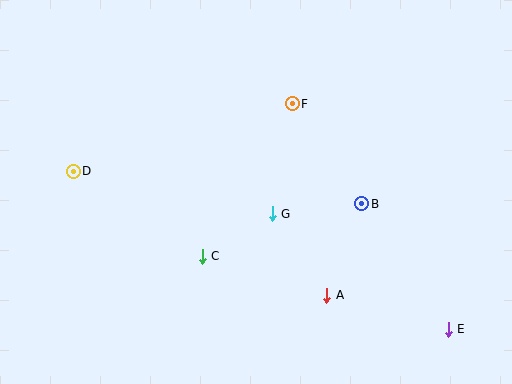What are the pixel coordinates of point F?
Point F is at (292, 104).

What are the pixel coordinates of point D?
Point D is at (73, 171).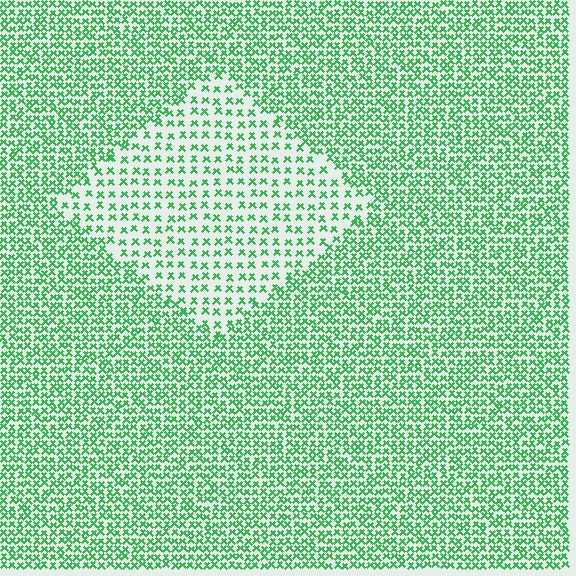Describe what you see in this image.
The image contains small green elements arranged at two different densities. A diamond-shaped region is visible where the elements are less densely packed than the surrounding area.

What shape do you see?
I see a diamond.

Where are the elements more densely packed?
The elements are more densely packed outside the diamond boundary.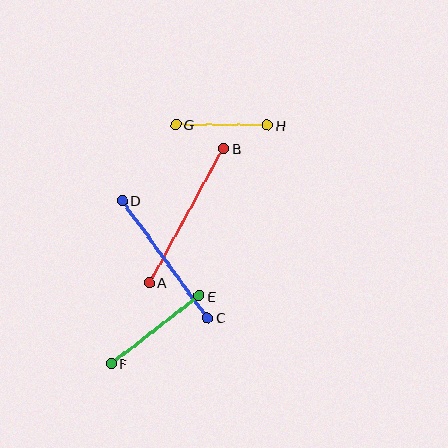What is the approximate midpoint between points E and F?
The midpoint is at approximately (155, 330) pixels.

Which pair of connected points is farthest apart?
Points A and B are farthest apart.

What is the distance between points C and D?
The distance is approximately 145 pixels.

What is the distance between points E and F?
The distance is approximately 111 pixels.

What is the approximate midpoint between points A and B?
The midpoint is at approximately (186, 216) pixels.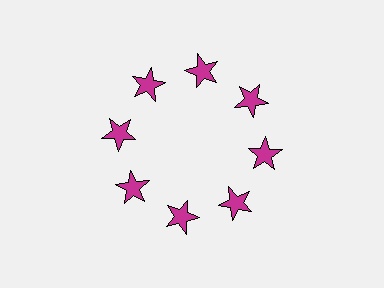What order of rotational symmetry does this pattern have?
This pattern has 8-fold rotational symmetry.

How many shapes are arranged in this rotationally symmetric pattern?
There are 8 shapes, arranged in 8 groups of 1.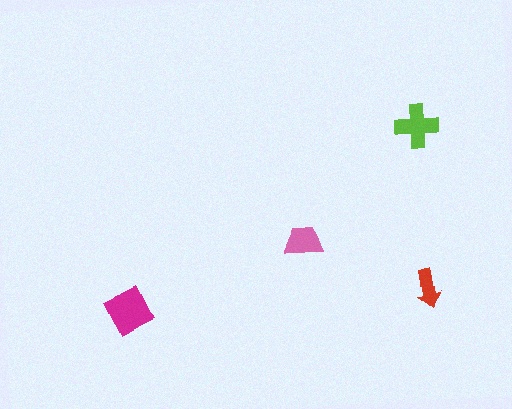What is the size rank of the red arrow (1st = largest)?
4th.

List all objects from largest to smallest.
The magenta square, the lime cross, the pink trapezoid, the red arrow.